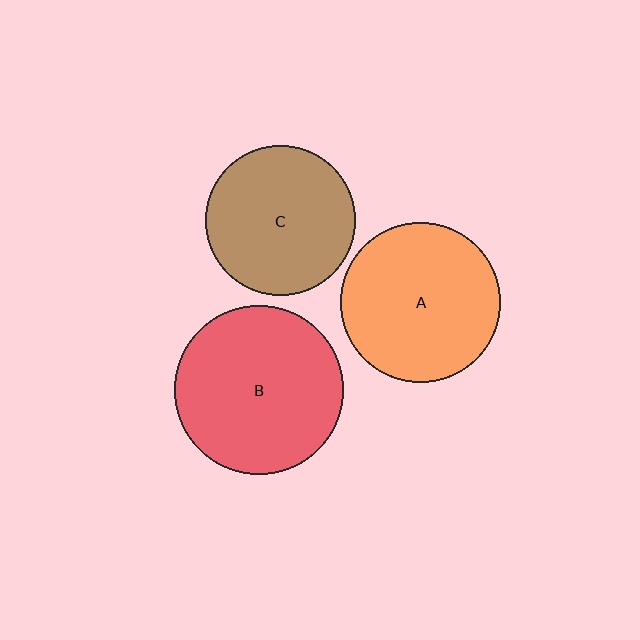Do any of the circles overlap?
No, none of the circles overlap.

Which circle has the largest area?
Circle B (red).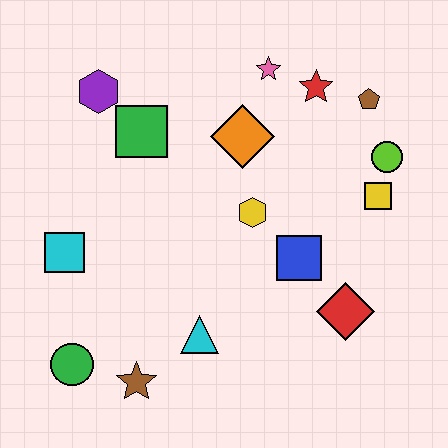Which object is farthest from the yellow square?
The green circle is farthest from the yellow square.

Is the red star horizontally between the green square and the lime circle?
Yes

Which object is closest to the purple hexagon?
The green square is closest to the purple hexagon.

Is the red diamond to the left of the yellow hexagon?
No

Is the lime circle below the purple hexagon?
Yes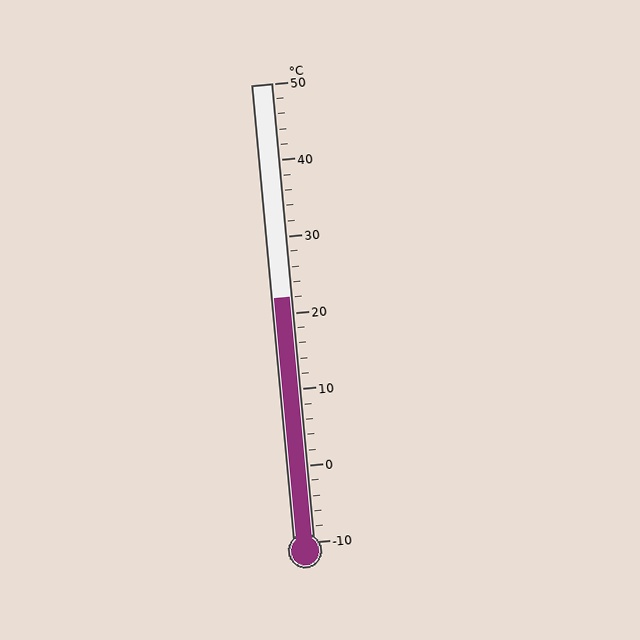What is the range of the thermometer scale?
The thermometer scale ranges from -10°C to 50°C.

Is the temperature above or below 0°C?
The temperature is above 0°C.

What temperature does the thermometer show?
The thermometer shows approximately 22°C.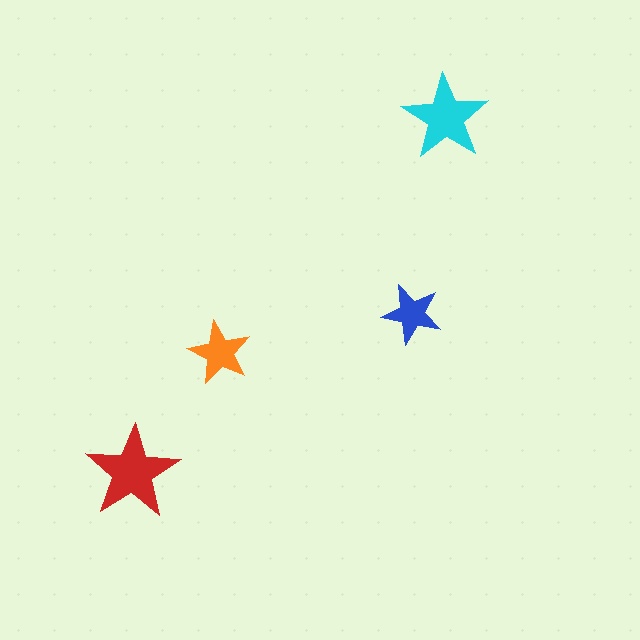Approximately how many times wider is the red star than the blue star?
About 1.5 times wider.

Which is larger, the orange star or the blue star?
The orange one.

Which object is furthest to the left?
The red star is leftmost.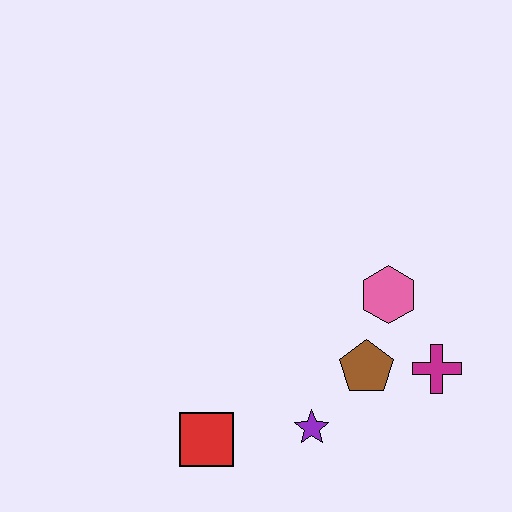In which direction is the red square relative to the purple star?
The red square is to the left of the purple star.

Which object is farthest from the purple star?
The pink hexagon is farthest from the purple star.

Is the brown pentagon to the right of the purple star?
Yes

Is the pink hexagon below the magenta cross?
No